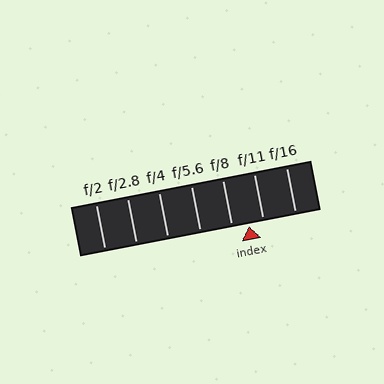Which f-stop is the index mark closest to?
The index mark is closest to f/11.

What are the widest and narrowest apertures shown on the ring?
The widest aperture shown is f/2 and the narrowest is f/16.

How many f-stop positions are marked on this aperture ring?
There are 7 f-stop positions marked.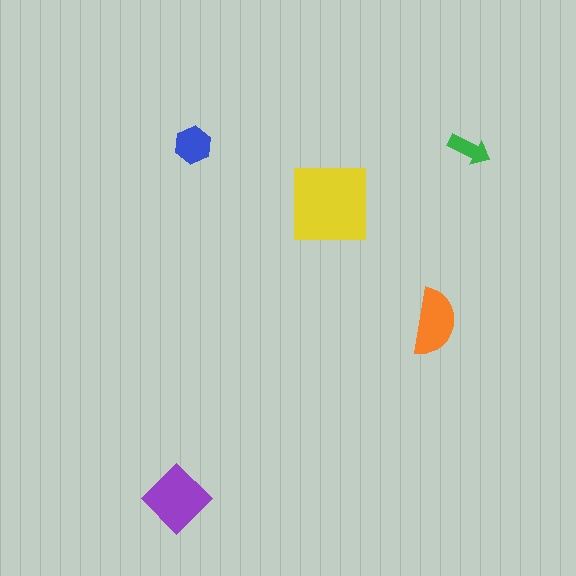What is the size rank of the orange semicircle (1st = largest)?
3rd.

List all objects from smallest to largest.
The green arrow, the blue hexagon, the orange semicircle, the purple diamond, the yellow square.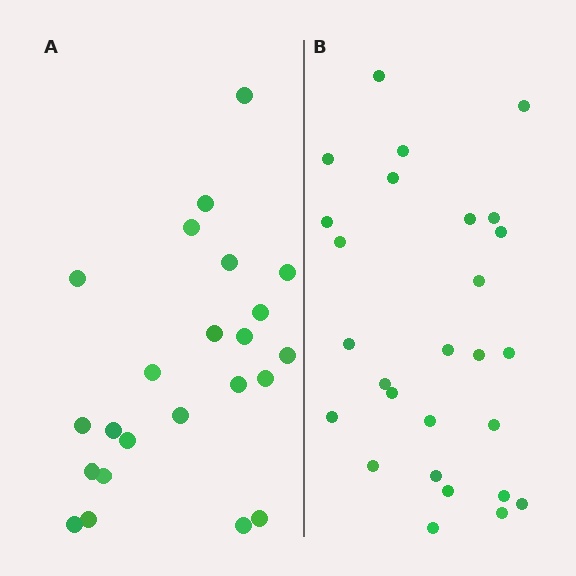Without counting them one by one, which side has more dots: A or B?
Region B (the right region) has more dots.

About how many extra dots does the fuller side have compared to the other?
Region B has about 4 more dots than region A.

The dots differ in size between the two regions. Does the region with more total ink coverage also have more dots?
No. Region A has more total ink coverage because its dots are larger, but region B actually contains more individual dots. Total area can be misleading — the number of items is what matters here.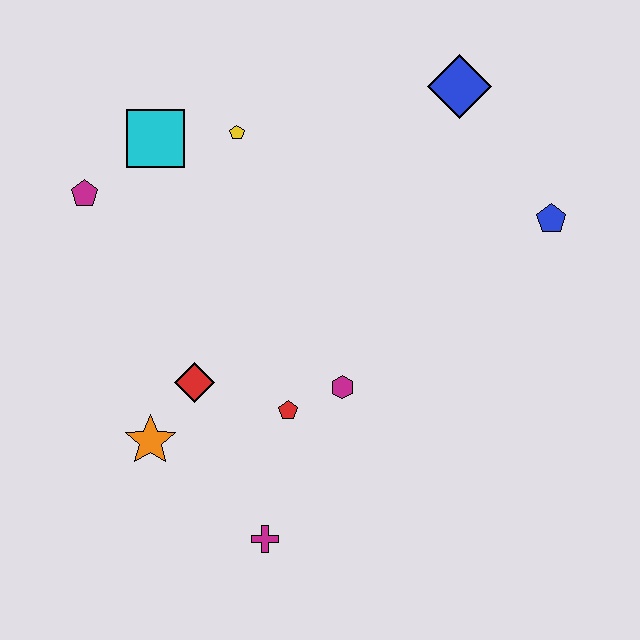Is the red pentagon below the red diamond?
Yes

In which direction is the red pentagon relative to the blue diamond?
The red pentagon is below the blue diamond.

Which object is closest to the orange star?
The red diamond is closest to the orange star.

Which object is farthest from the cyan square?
The magenta cross is farthest from the cyan square.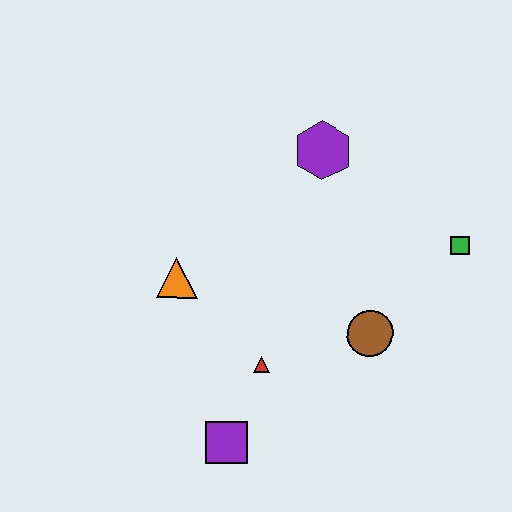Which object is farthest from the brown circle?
The orange triangle is farthest from the brown circle.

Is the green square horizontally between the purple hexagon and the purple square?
No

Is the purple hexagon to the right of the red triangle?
Yes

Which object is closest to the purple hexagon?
The green square is closest to the purple hexagon.